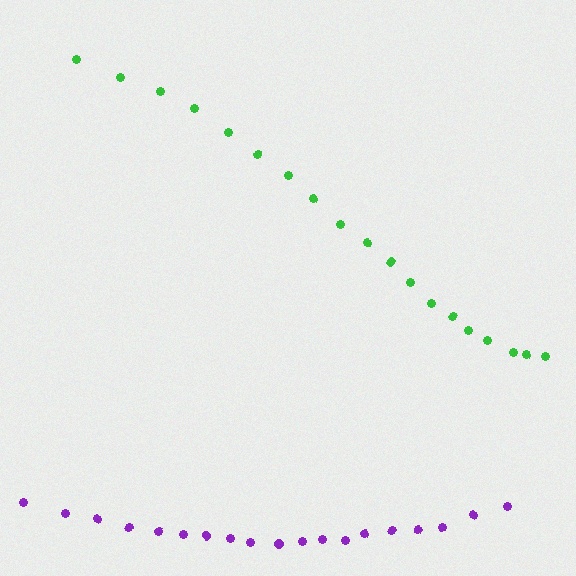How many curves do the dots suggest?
There are 2 distinct paths.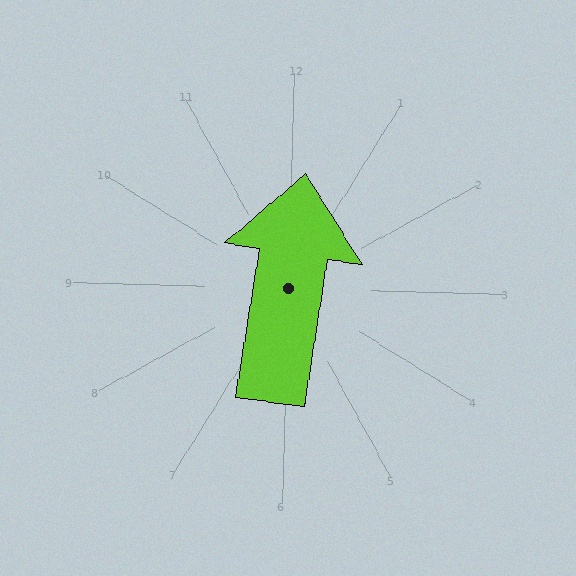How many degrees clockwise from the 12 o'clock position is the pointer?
Approximately 7 degrees.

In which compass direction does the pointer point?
North.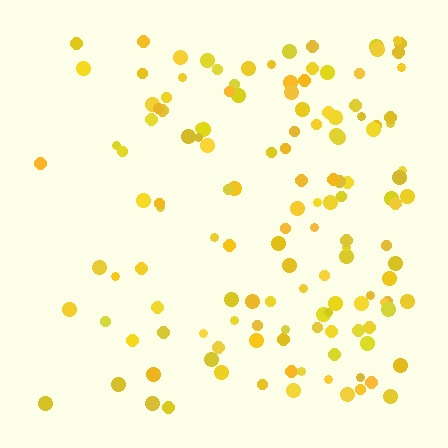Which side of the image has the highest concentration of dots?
The right.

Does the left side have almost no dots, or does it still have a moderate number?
Still a moderate number, just noticeably fewer than the right.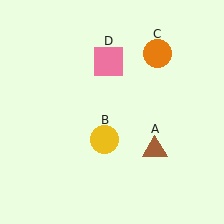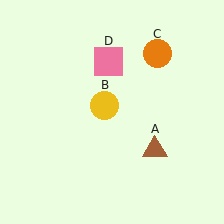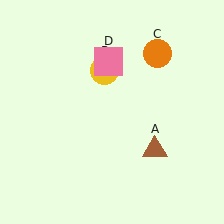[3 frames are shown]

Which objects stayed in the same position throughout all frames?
Brown triangle (object A) and orange circle (object C) and pink square (object D) remained stationary.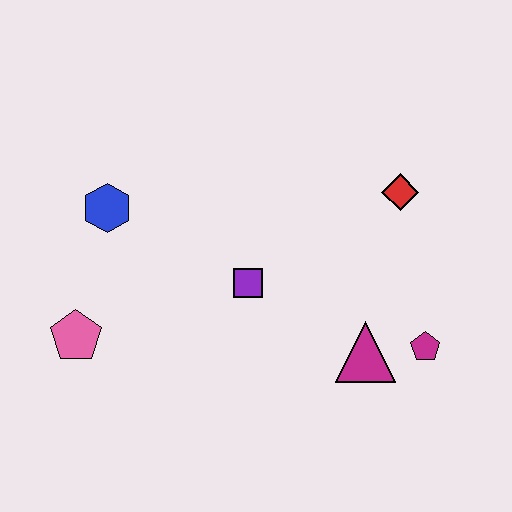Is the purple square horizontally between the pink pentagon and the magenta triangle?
Yes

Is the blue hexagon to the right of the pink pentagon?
Yes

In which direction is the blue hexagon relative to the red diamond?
The blue hexagon is to the left of the red diamond.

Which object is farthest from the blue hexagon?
The magenta pentagon is farthest from the blue hexagon.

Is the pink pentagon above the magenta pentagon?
Yes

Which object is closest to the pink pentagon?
The blue hexagon is closest to the pink pentagon.